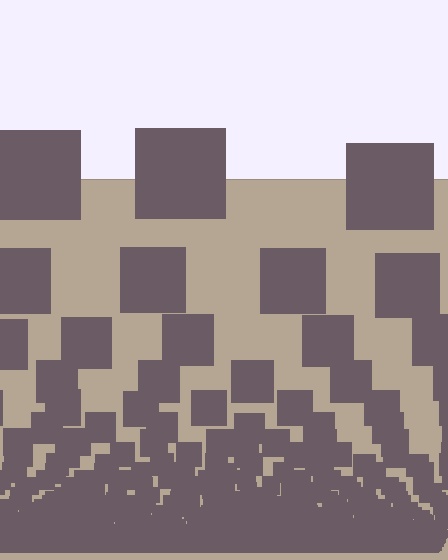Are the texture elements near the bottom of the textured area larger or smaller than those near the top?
Smaller. The gradient is inverted — elements near the bottom are smaller and denser.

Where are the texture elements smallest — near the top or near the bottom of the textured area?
Near the bottom.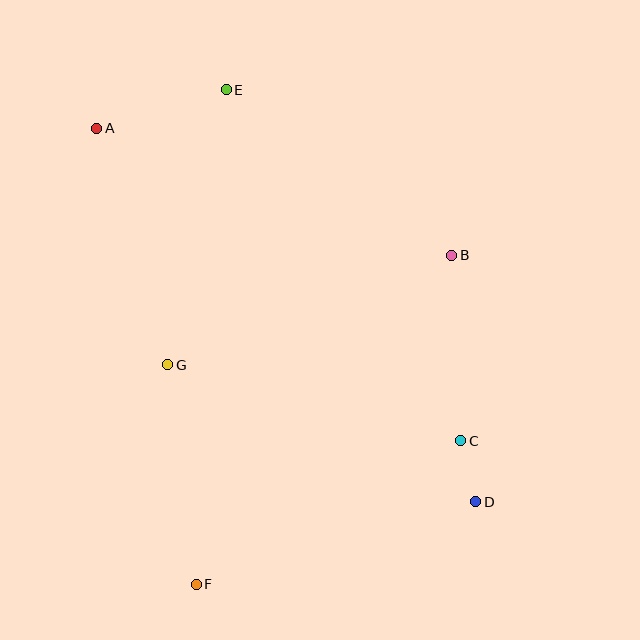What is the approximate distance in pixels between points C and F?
The distance between C and F is approximately 301 pixels.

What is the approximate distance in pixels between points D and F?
The distance between D and F is approximately 292 pixels.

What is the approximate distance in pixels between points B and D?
The distance between B and D is approximately 248 pixels.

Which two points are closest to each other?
Points C and D are closest to each other.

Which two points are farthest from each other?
Points A and D are farthest from each other.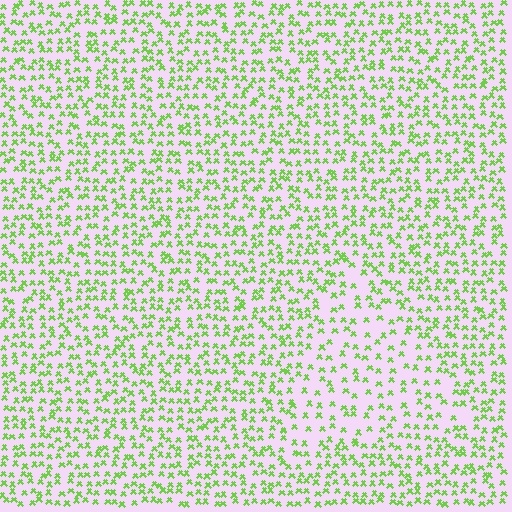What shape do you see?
I see a triangle.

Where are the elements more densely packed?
The elements are more densely packed outside the triangle boundary.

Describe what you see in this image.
The image contains small lime elements arranged at two different densities. A triangle-shaped region is visible where the elements are less densely packed than the surrounding area.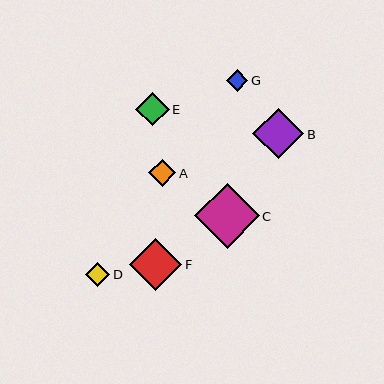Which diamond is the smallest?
Diamond G is the smallest with a size of approximately 22 pixels.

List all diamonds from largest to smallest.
From largest to smallest: C, F, B, E, A, D, G.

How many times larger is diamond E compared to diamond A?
Diamond E is approximately 1.2 times the size of diamond A.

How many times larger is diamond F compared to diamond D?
Diamond F is approximately 2.2 times the size of diamond D.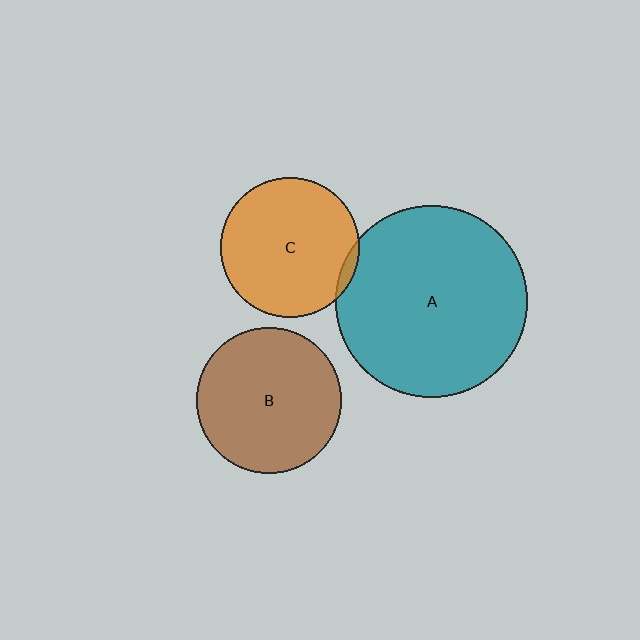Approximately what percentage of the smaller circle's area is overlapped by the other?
Approximately 5%.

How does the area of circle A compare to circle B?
Approximately 1.7 times.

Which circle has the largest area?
Circle A (teal).